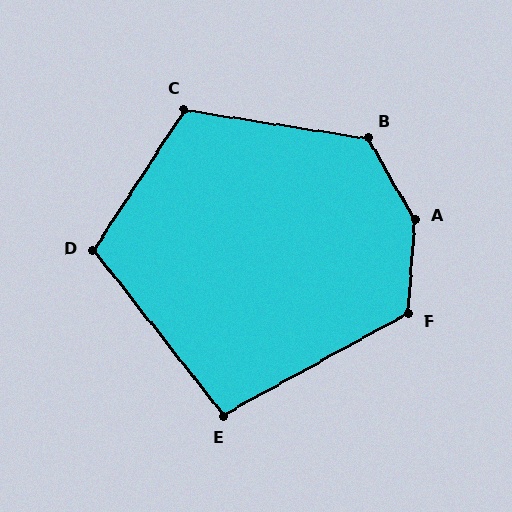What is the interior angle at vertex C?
Approximately 114 degrees (obtuse).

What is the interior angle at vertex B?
Approximately 128 degrees (obtuse).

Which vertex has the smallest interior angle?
E, at approximately 99 degrees.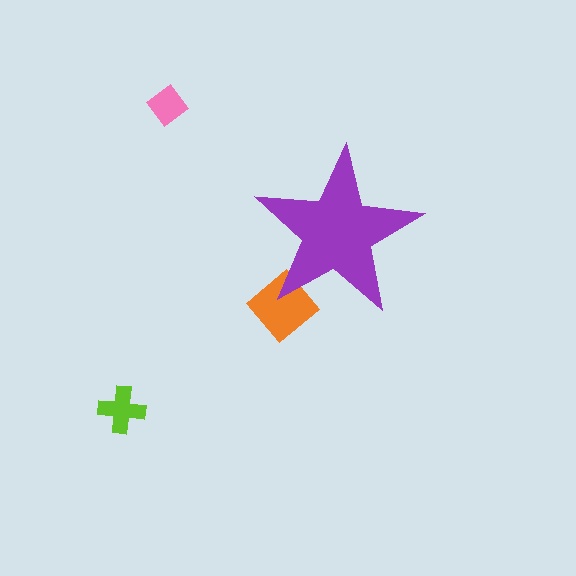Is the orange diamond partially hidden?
Yes, the orange diamond is partially hidden behind the purple star.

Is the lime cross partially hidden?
No, the lime cross is fully visible.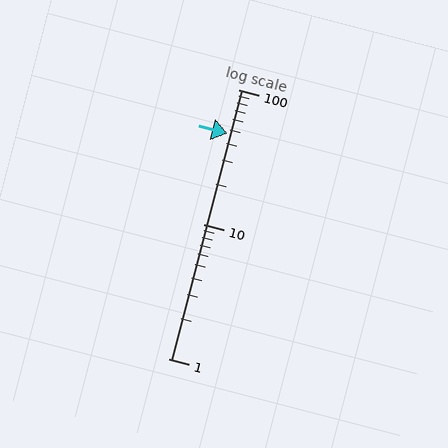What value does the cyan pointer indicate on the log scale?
The pointer indicates approximately 47.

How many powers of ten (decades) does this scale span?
The scale spans 2 decades, from 1 to 100.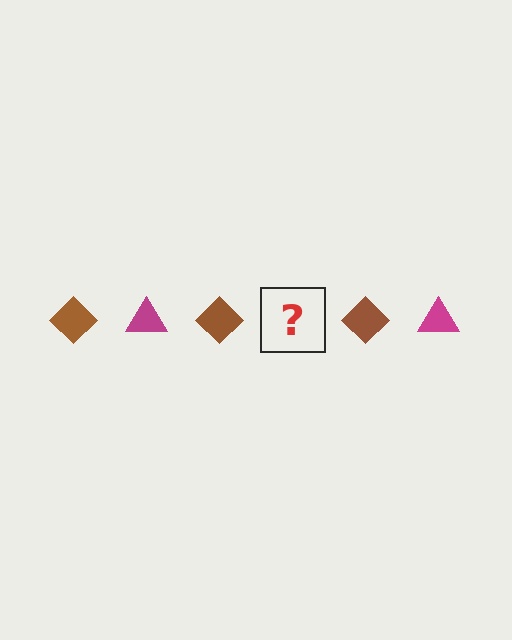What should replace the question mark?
The question mark should be replaced with a magenta triangle.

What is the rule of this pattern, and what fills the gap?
The rule is that the pattern alternates between brown diamond and magenta triangle. The gap should be filled with a magenta triangle.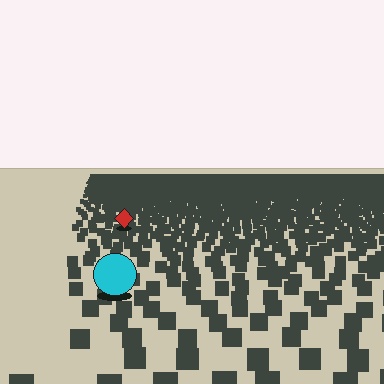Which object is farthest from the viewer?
The red diamond is farthest from the viewer. It appears smaller and the ground texture around it is denser.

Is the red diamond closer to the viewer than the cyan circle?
No. The cyan circle is closer — you can tell from the texture gradient: the ground texture is coarser near it.